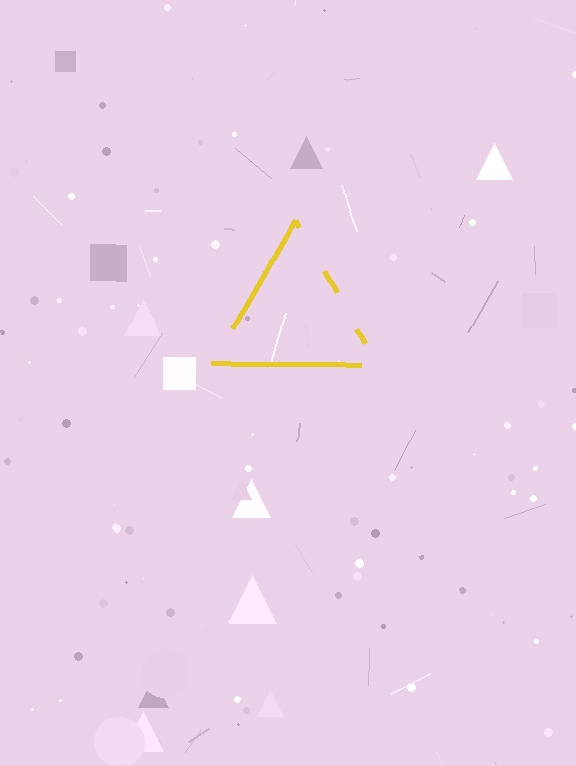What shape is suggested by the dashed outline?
The dashed outline suggests a triangle.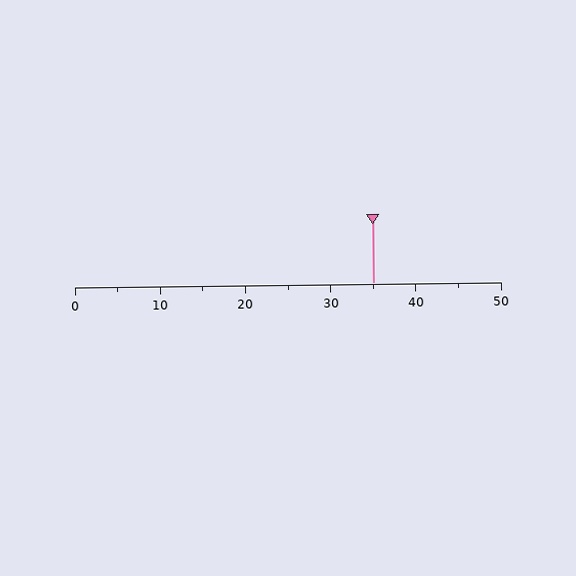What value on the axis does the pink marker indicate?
The marker indicates approximately 35.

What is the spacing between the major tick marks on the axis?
The major ticks are spaced 10 apart.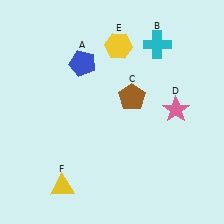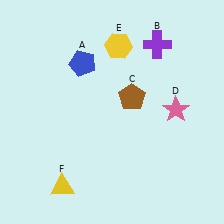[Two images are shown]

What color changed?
The cross (B) changed from cyan in Image 1 to purple in Image 2.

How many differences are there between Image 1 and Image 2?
There is 1 difference between the two images.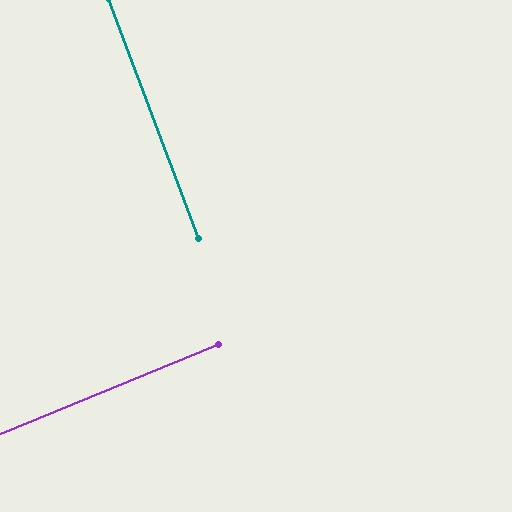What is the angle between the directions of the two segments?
Approximately 88 degrees.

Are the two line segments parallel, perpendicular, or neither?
Perpendicular — they meet at approximately 88°.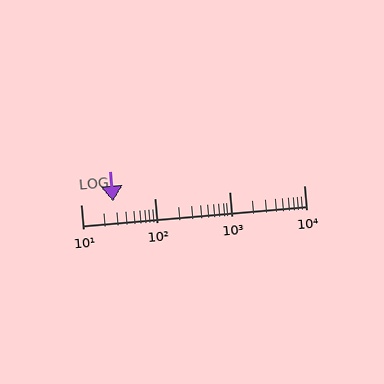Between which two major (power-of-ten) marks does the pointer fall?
The pointer is between 10 and 100.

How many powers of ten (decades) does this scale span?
The scale spans 3 decades, from 10 to 10000.